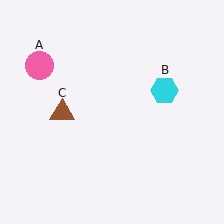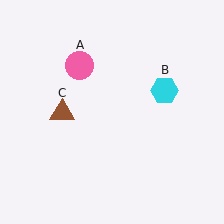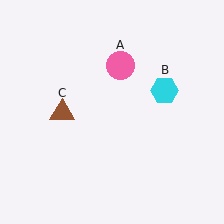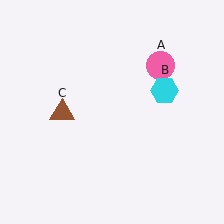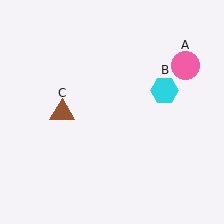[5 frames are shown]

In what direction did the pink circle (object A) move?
The pink circle (object A) moved right.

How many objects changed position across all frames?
1 object changed position: pink circle (object A).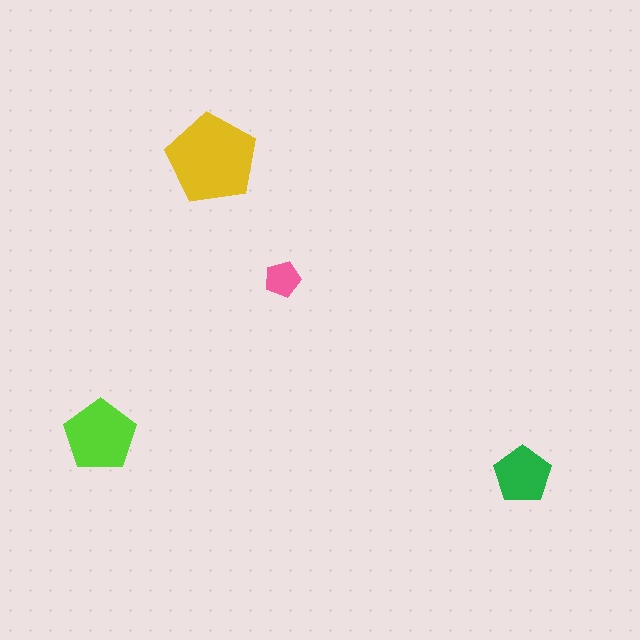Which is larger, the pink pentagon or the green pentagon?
The green one.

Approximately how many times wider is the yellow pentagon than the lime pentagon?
About 1.5 times wider.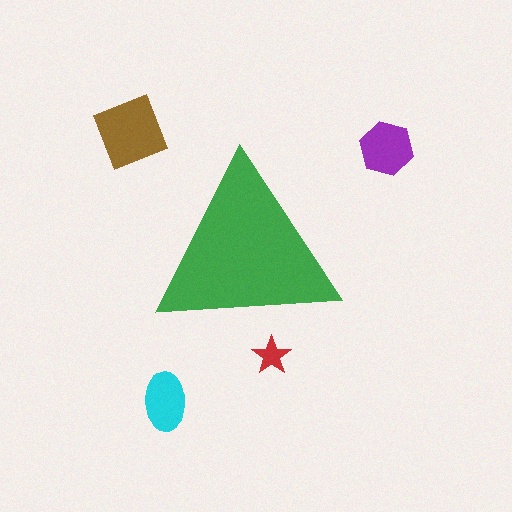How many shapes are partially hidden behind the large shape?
1 shape is partially hidden.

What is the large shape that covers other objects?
A green triangle.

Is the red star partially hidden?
Yes, the red star is partially hidden behind the green triangle.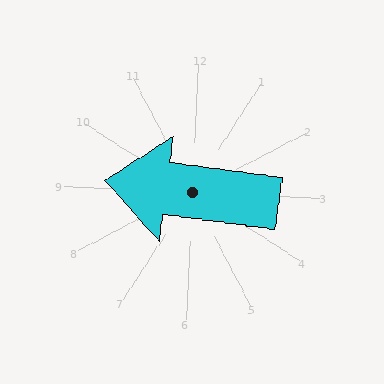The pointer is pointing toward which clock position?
Roughly 9 o'clock.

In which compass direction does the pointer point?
West.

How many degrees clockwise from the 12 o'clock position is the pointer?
Approximately 275 degrees.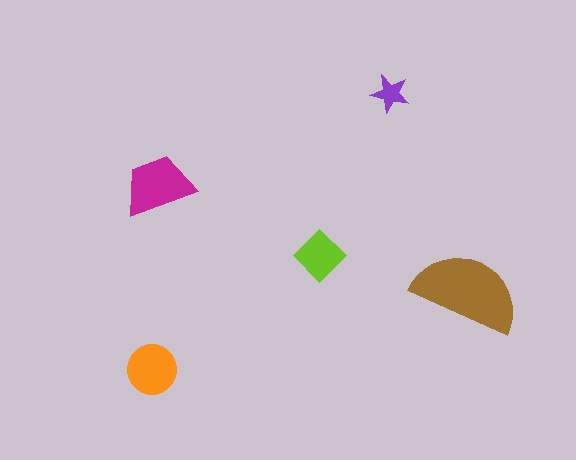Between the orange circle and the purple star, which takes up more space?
The orange circle.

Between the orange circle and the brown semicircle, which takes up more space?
The brown semicircle.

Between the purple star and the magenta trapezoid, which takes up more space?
The magenta trapezoid.